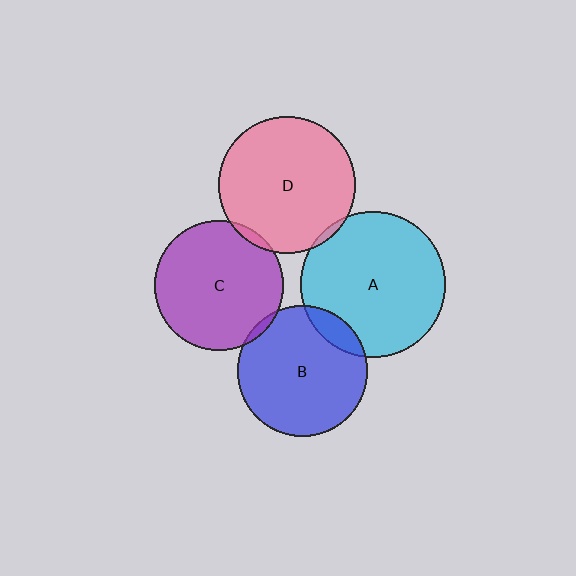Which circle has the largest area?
Circle A (cyan).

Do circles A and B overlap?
Yes.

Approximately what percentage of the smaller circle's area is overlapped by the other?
Approximately 10%.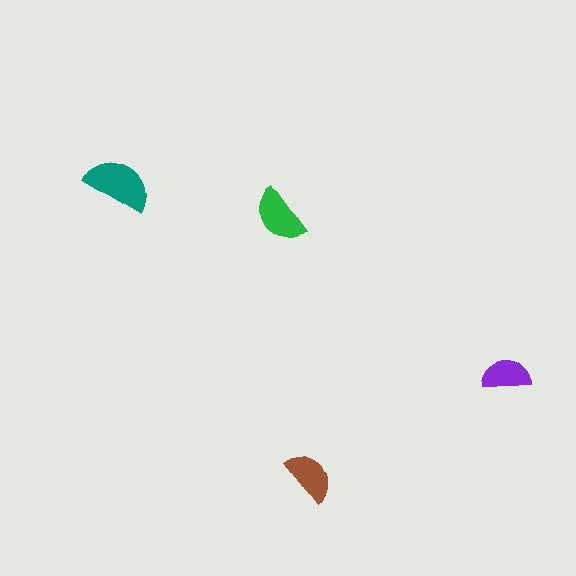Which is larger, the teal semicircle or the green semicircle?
The teal one.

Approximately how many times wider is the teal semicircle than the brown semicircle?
About 1.5 times wider.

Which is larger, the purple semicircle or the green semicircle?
The green one.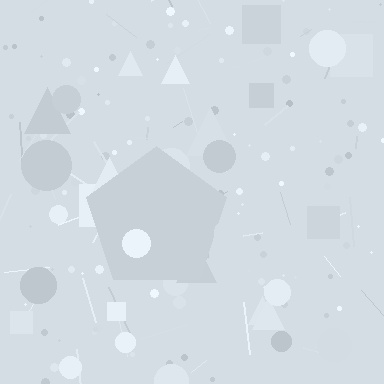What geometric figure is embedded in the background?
A pentagon is embedded in the background.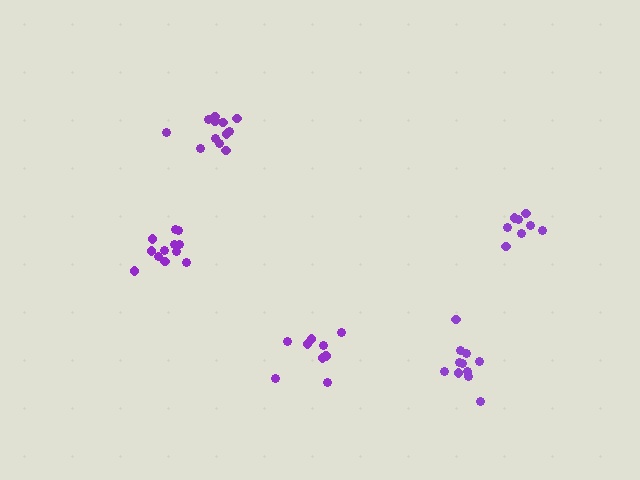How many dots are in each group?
Group 1: 12 dots, Group 2: 9 dots, Group 3: 12 dots, Group 4: 8 dots, Group 5: 11 dots (52 total).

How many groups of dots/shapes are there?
There are 5 groups.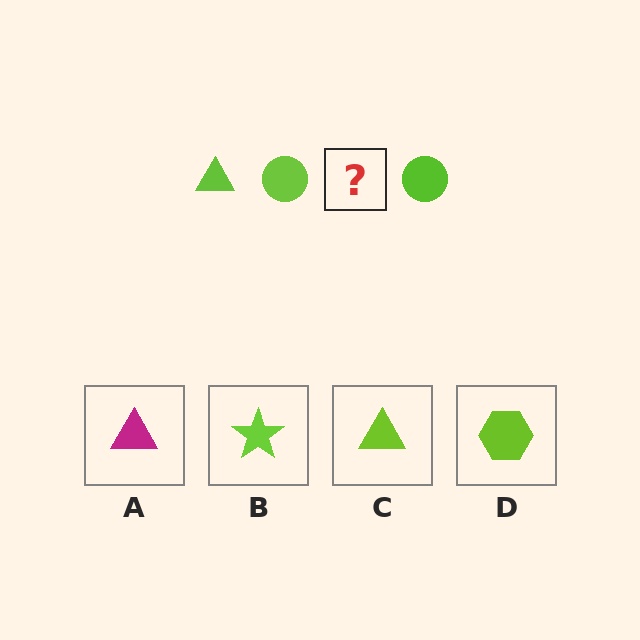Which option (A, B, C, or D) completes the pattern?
C.